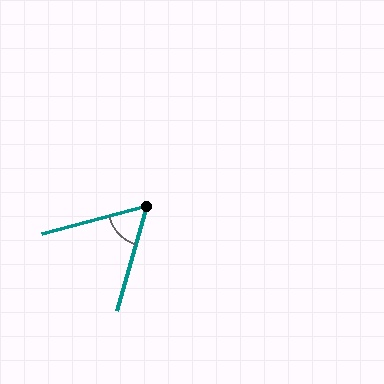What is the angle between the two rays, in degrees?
Approximately 59 degrees.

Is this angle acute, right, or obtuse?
It is acute.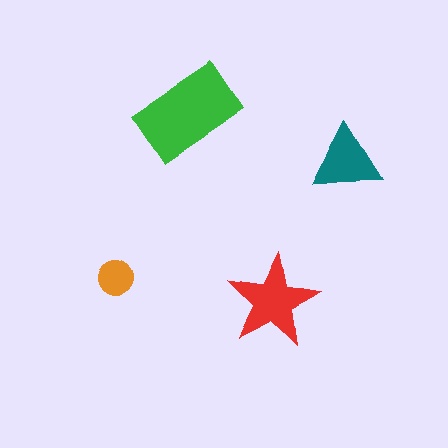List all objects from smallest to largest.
The orange circle, the teal triangle, the red star, the green rectangle.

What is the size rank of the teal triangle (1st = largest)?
3rd.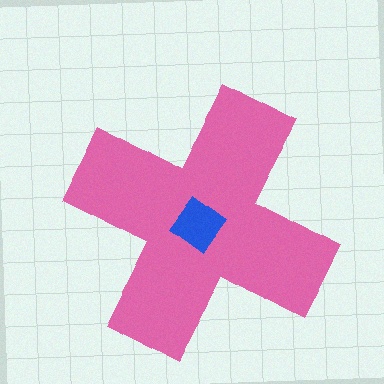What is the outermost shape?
The pink cross.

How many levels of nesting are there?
2.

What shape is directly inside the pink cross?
The blue diamond.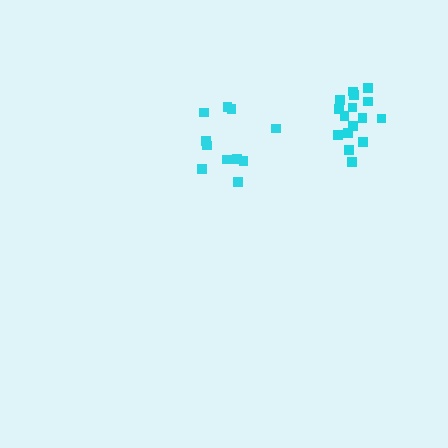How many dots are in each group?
Group 1: 11 dots, Group 2: 17 dots (28 total).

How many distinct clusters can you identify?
There are 2 distinct clusters.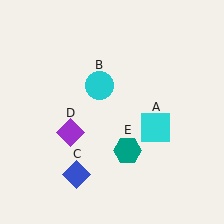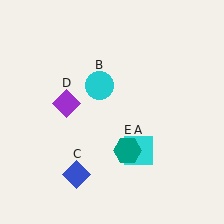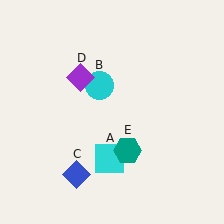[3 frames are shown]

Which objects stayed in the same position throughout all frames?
Cyan circle (object B) and blue diamond (object C) and teal hexagon (object E) remained stationary.